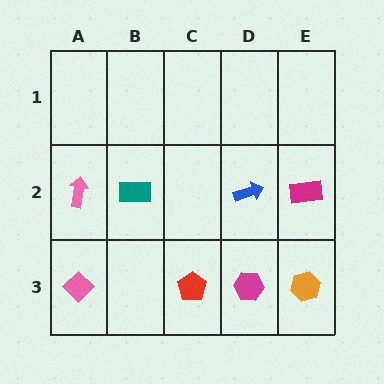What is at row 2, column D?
A blue arrow.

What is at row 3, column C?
A red pentagon.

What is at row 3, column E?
An orange hexagon.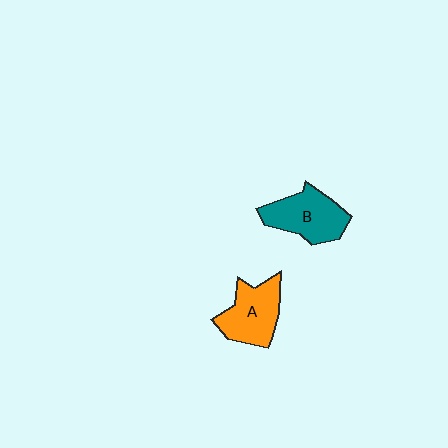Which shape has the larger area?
Shape B (teal).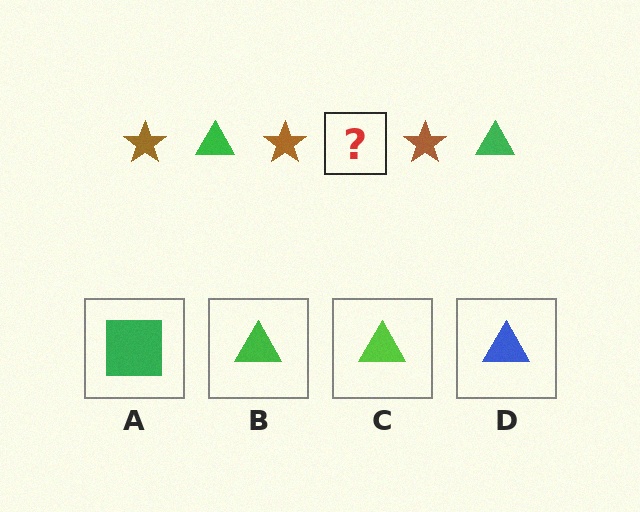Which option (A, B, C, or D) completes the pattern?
B.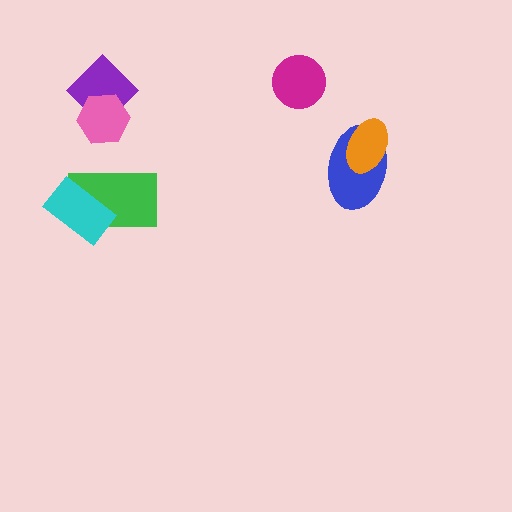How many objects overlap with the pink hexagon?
1 object overlaps with the pink hexagon.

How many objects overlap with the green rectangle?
1 object overlaps with the green rectangle.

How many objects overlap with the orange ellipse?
1 object overlaps with the orange ellipse.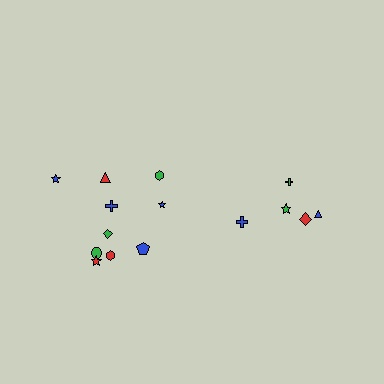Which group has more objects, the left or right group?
The left group.